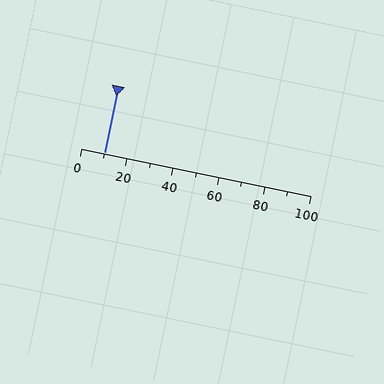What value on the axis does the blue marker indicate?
The marker indicates approximately 10.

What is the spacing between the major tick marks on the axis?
The major ticks are spaced 20 apart.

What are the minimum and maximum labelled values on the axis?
The axis runs from 0 to 100.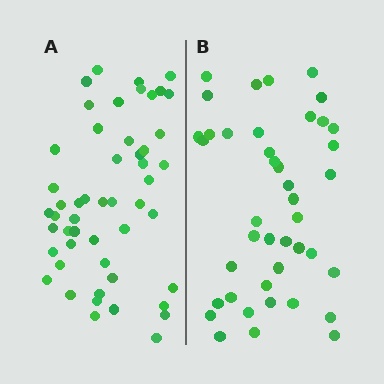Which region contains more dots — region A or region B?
Region A (the left region) has more dots.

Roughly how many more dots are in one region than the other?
Region A has roughly 8 or so more dots than region B.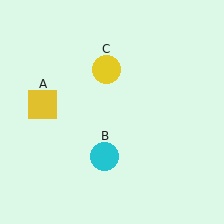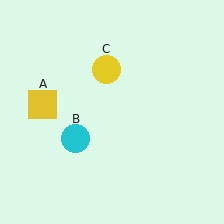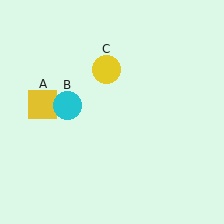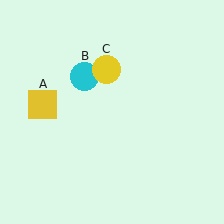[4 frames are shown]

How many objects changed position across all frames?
1 object changed position: cyan circle (object B).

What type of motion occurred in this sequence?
The cyan circle (object B) rotated clockwise around the center of the scene.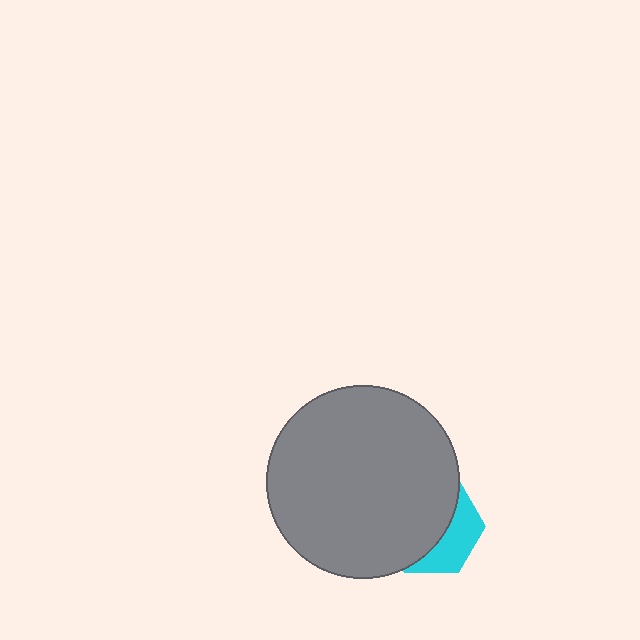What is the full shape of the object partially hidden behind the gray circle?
The partially hidden object is a cyan hexagon.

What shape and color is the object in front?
The object in front is a gray circle.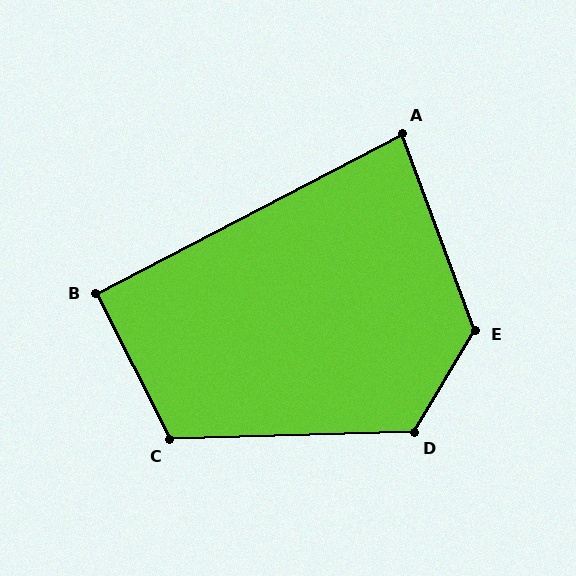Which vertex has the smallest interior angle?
A, at approximately 83 degrees.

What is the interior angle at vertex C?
Approximately 115 degrees (obtuse).